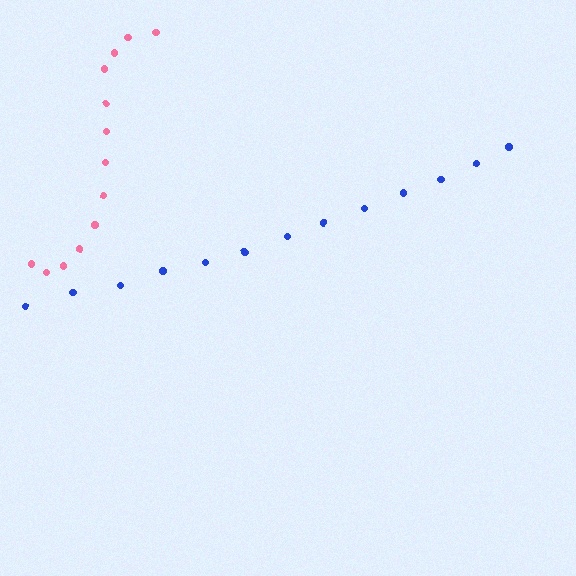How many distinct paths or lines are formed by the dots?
There are 2 distinct paths.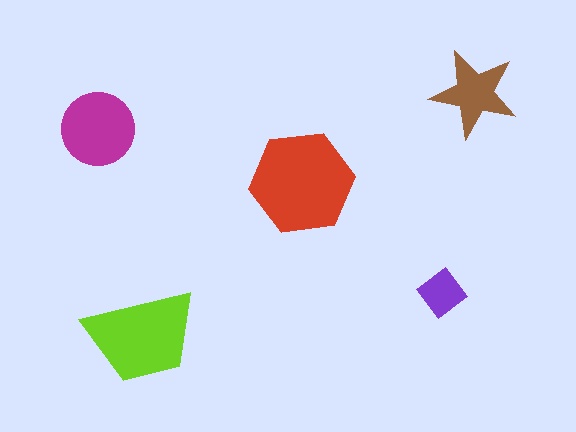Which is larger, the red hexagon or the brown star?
The red hexagon.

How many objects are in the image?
There are 5 objects in the image.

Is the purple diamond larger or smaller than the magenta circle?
Smaller.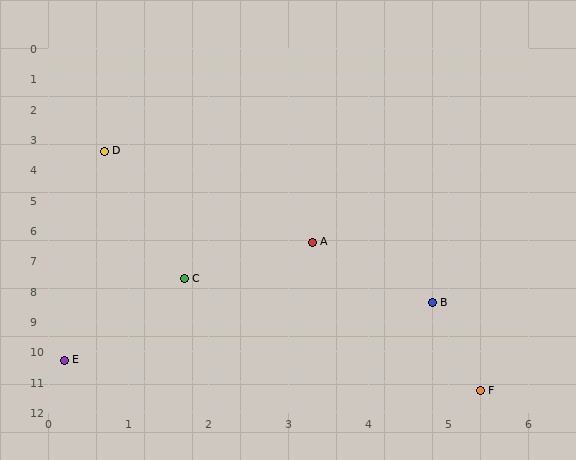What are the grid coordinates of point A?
Point A is at approximately (3.3, 6.4).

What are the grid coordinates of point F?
Point F is at approximately (5.4, 11.3).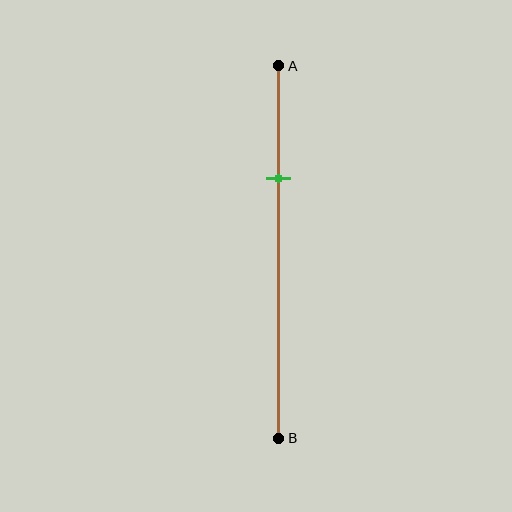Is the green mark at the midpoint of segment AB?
No, the mark is at about 30% from A, not at the 50% midpoint.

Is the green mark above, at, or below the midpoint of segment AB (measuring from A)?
The green mark is above the midpoint of segment AB.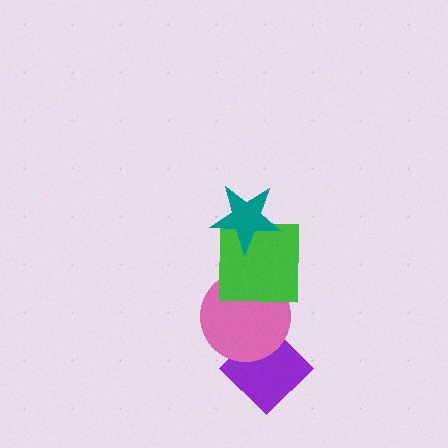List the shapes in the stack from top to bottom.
From top to bottom: the teal star, the green square, the pink circle, the purple diamond.